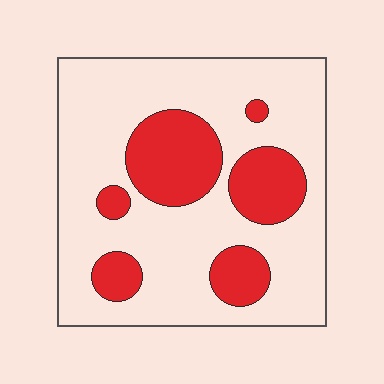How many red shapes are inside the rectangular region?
6.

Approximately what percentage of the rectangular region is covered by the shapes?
Approximately 25%.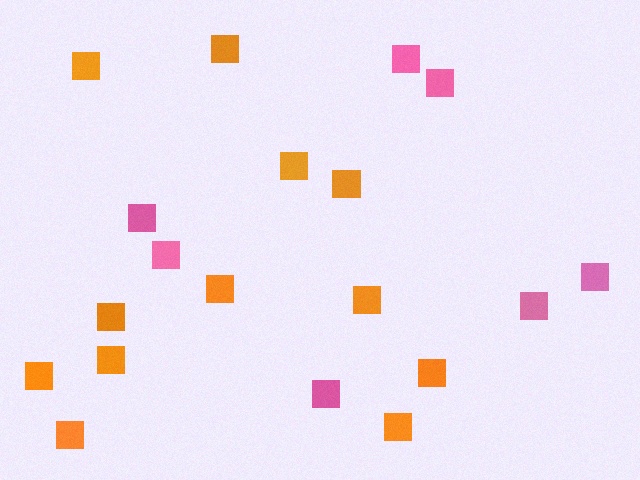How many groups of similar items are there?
There are 2 groups: one group of pink squares (7) and one group of orange squares (12).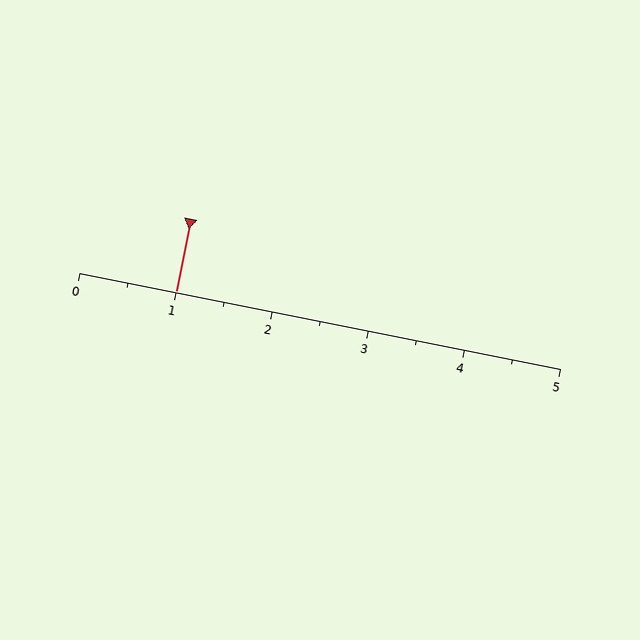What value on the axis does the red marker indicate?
The marker indicates approximately 1.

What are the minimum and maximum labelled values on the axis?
The axis runs from 0 to 5.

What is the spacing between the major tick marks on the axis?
The major ticks are spaced 1 apart.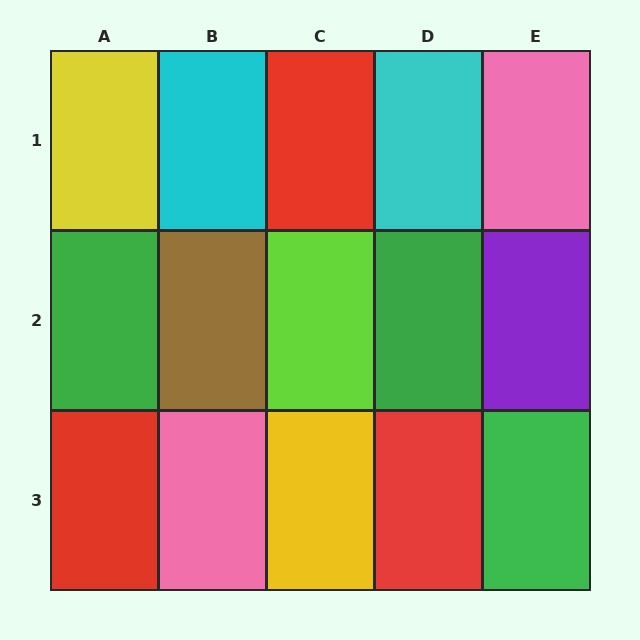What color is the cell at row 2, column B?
Brown.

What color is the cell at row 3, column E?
Green.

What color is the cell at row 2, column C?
Lime.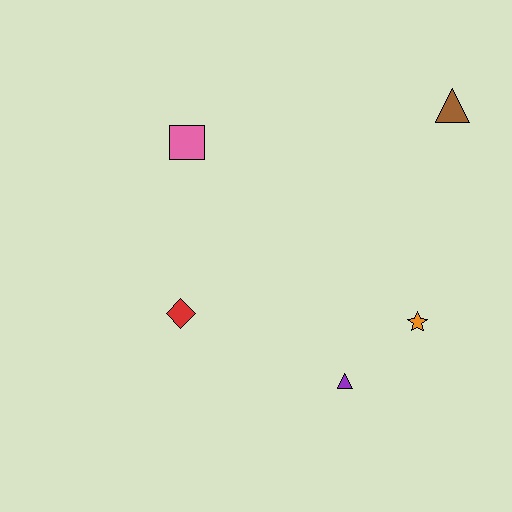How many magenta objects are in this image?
There are no magenta objects.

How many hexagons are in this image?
There are no hexagons.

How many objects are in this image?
There are 5 objects.